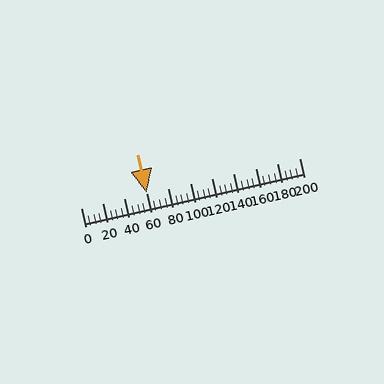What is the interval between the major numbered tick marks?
The major tick marks are spaced 20 units apart.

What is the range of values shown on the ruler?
The ruler shows values from 0 to 200.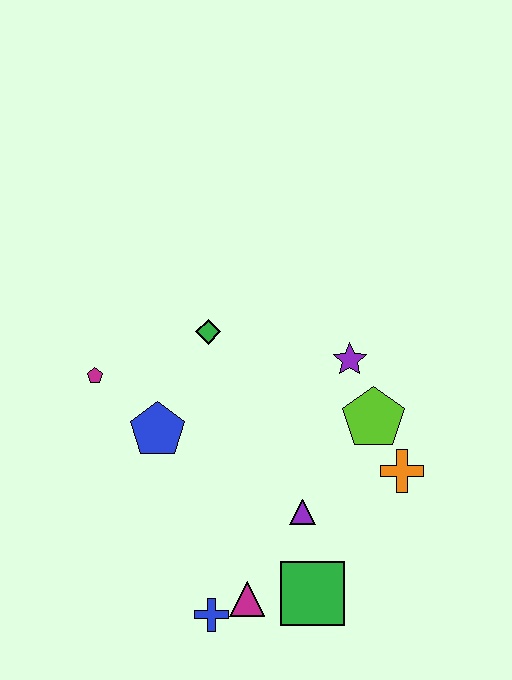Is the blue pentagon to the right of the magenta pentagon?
Yes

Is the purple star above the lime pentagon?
Yes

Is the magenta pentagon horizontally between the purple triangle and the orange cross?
No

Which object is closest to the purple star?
The lime pentagon is closest to the purple star.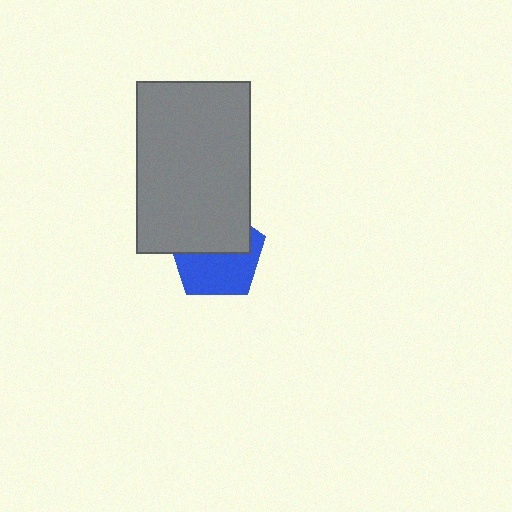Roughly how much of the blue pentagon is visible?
About half of it is visible (roughly 53%).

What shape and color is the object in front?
The object in front is a gray rectangle.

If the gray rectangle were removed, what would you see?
You would see the complete blue pentagon.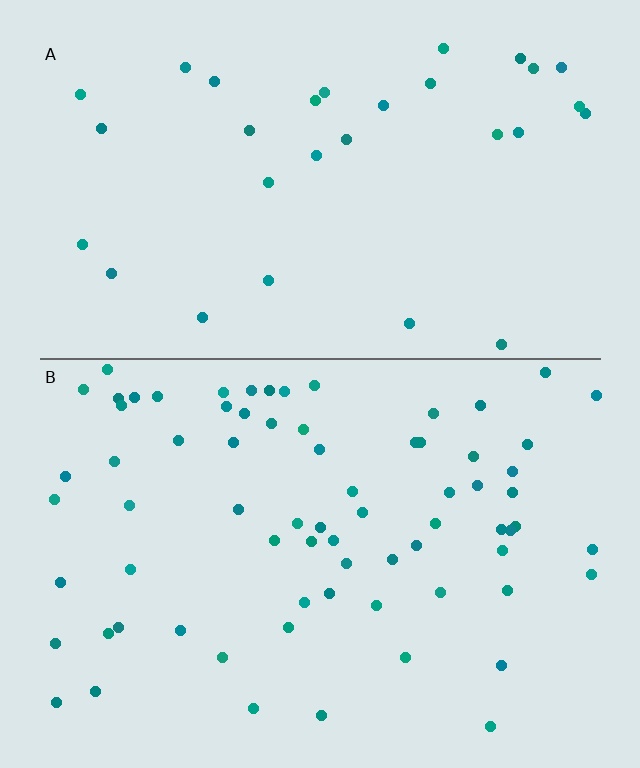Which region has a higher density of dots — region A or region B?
B (the bottom).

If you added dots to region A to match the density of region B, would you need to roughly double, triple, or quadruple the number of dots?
Approximately double.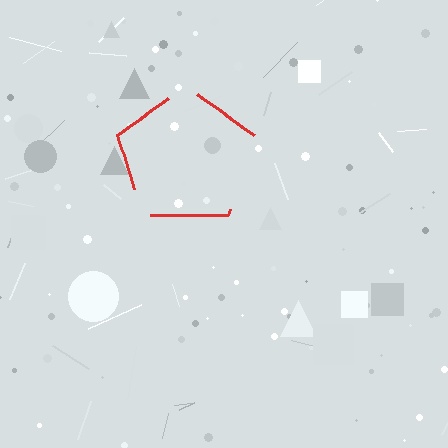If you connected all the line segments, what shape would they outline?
They would outline a pentagon.